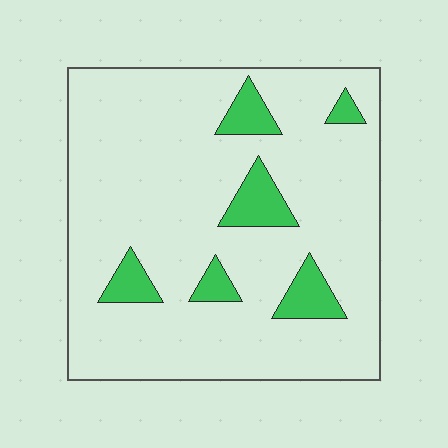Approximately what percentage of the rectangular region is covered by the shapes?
Approximately 10%.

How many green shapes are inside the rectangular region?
6.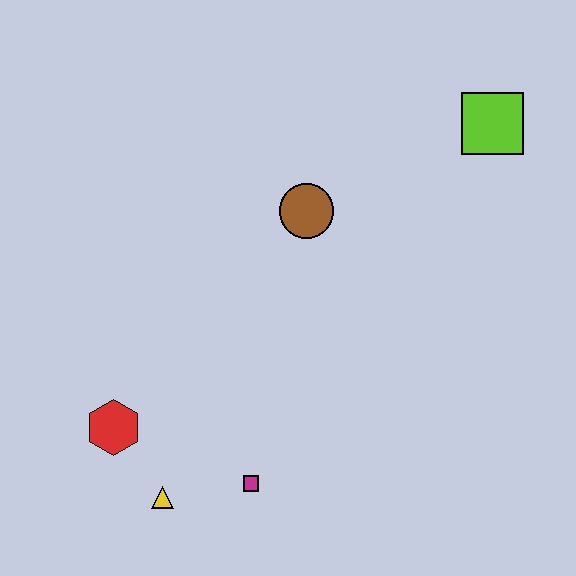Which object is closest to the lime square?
The brown circle is closest to the lime square.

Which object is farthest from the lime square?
The yellow triangle is farthest from the lime square.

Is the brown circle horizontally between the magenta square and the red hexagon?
No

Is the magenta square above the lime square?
No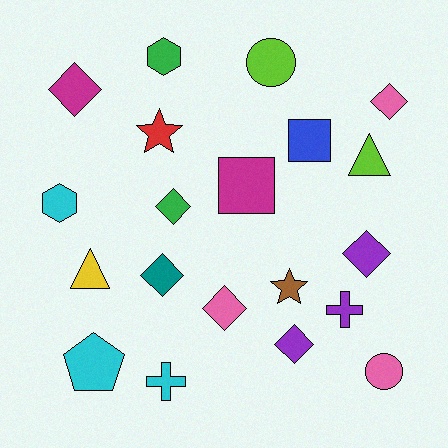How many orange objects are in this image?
There are no orange objects.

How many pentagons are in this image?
There is 1 pentagon.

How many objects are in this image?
There are 20 objects.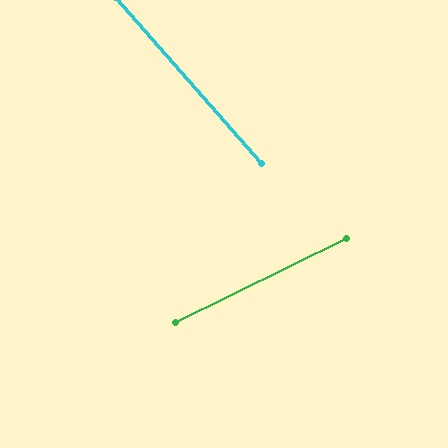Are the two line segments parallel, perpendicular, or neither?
Neither parallel nor perpendicular — they differ by about 75°.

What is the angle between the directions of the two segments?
Approximately 75 degrees.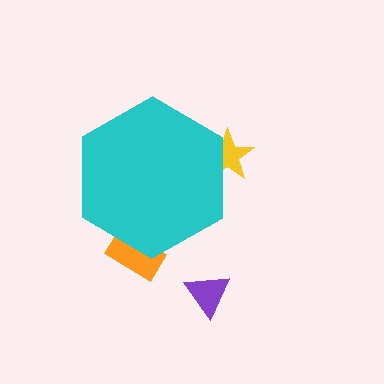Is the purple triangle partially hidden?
No, the purple triangle is fully visible.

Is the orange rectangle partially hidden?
Yes, the orange rectangle is partially hidden behind the cyan hexagon.